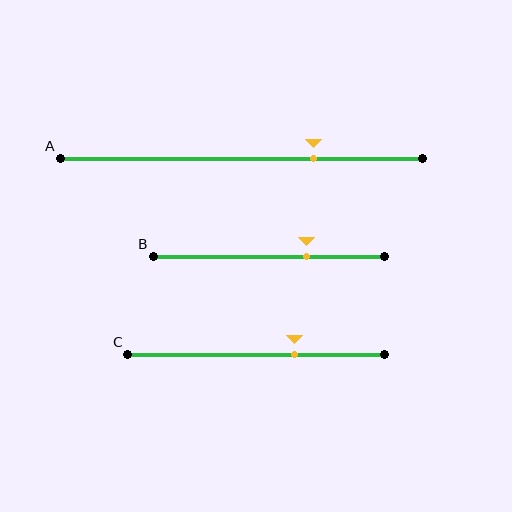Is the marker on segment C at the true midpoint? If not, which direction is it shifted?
No, the marker on segment C is shifted to the right by about 15% of the segment length.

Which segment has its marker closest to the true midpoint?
Segment C has its marker closest to the true midpoint.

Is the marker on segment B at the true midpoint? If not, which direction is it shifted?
No, the marker on segment B is shifted to the right by about 16% of the segment length.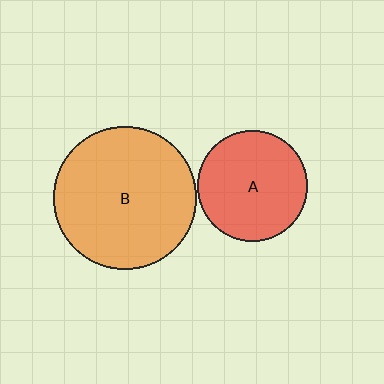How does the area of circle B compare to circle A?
Approximately 1.7 times.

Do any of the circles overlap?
No, none of the circles overlap.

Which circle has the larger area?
Circle B (orange).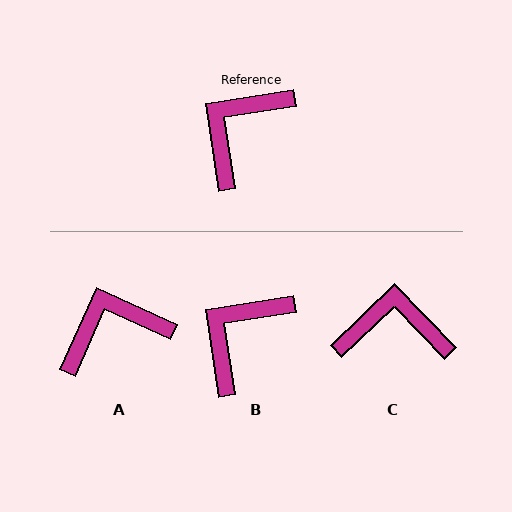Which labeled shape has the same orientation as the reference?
B.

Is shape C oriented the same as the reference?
No, it is off by about 54 degrees.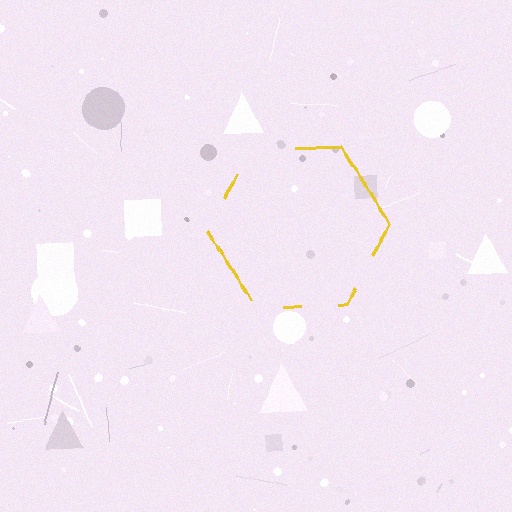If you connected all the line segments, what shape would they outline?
They would outline a hexagon.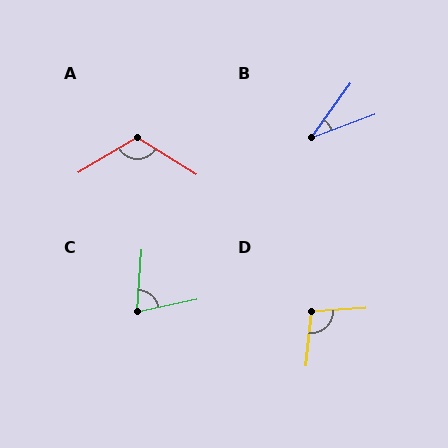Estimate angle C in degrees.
Approximately 74 degrees.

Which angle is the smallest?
B, at approximately 33 degrees.